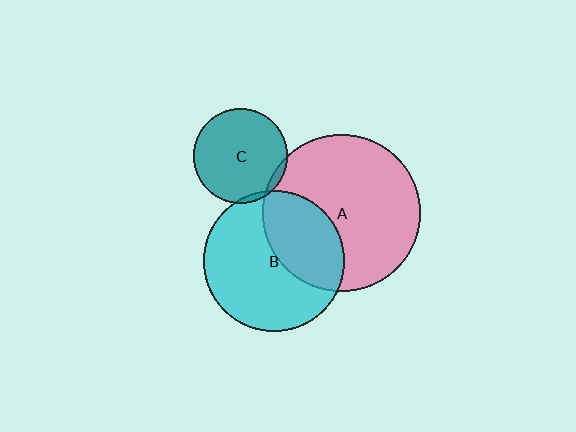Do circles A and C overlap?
Yes.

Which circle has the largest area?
Circle A (pink).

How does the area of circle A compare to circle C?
Approximately 2.8 times.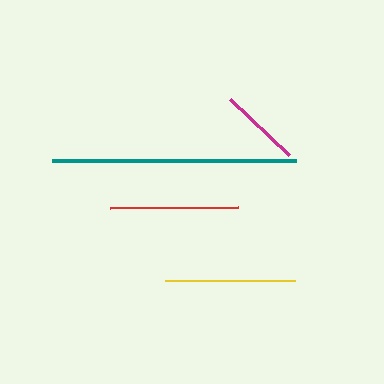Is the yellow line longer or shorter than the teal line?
The teal line is longer than the yellow line.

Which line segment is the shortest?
The magenta line is the shortest at approximately 81 pixels.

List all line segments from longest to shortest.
From longest to shortest: teal, yellow, red, magenta.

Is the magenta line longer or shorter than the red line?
The red line is longer than the magenta line.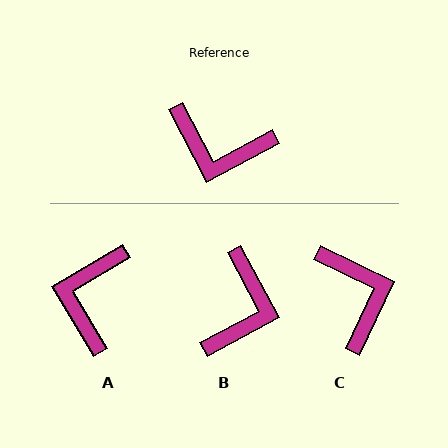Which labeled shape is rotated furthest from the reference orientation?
C, about 127 degrees away.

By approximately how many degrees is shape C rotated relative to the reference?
Approximately 127 degrees counter-clockwise.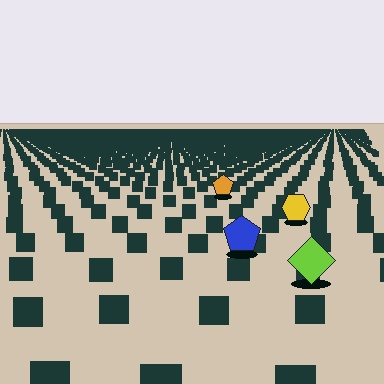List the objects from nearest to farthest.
From nearest to farthest: the lime diamond, the blue pentagon, the yellow hexagon, the orange pentagon.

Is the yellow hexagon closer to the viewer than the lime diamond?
No. The lime diamond is closer — you can tell from the texture gradient: the ground texture is coarser near it.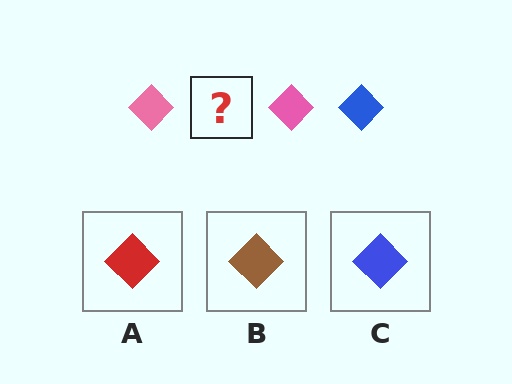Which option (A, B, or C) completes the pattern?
C.